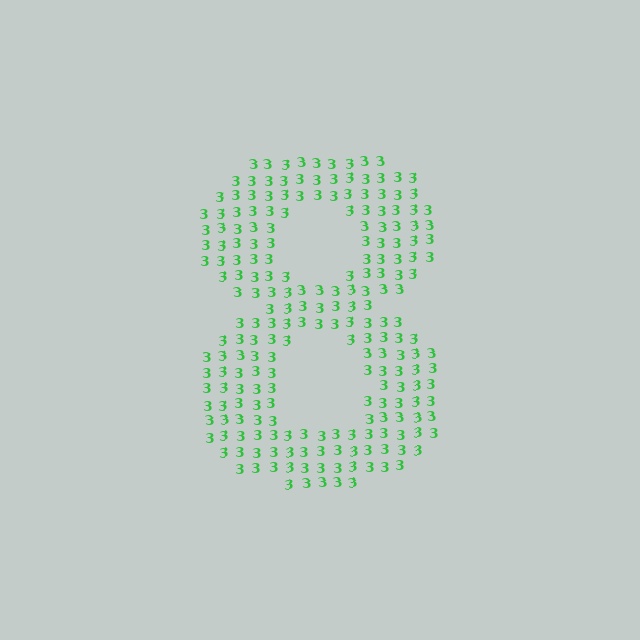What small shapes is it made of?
It is made of small digit 3's.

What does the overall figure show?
The overall figure shows the digit 8.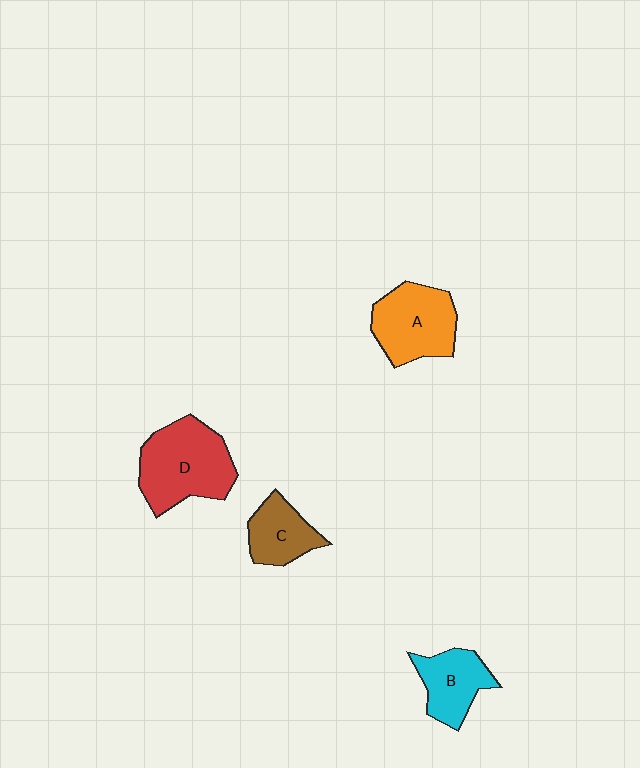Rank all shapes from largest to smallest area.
From largest to smallest: D (red), A (orange), B (cyan), C (brown).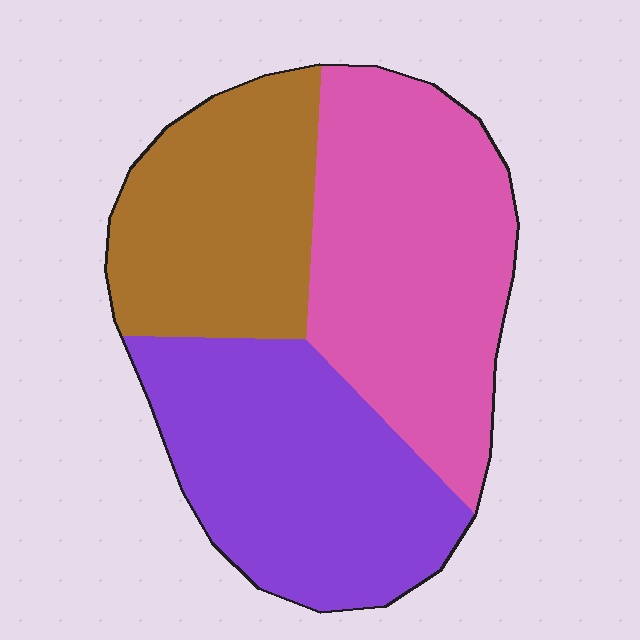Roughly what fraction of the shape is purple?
Purple takes up about one third (1/3) of the shape.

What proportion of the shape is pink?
Pink takes up about three eighths (3/8) of the shape.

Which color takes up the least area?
Brown, at roughly 25%.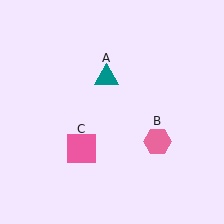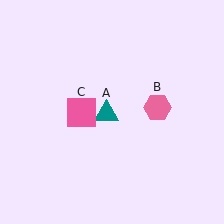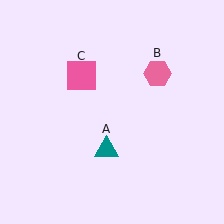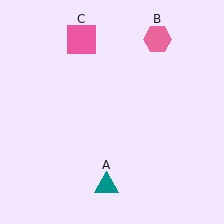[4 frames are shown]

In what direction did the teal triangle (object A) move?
The teal triangle (object A) moved down.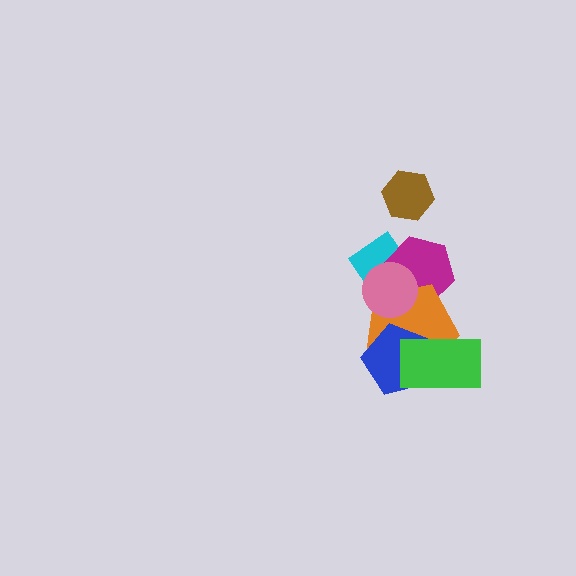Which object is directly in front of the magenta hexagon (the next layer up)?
The orange pentagon is directly in front of the magenta hexagon.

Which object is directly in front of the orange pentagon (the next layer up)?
The pink circle is directly in front of the orange pentagon.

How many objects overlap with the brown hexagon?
0 objects overlap with the brown hexagon.